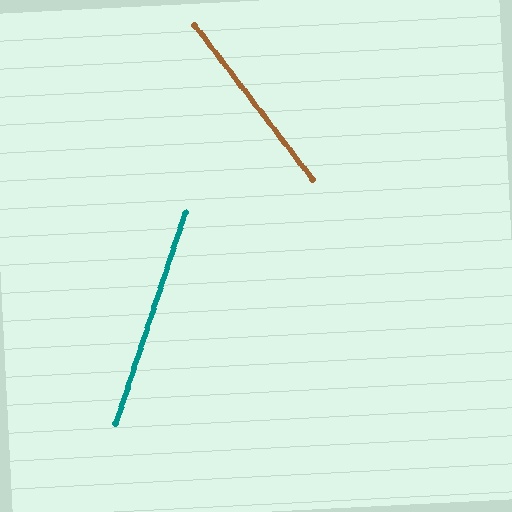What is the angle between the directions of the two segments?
Approximately 56 degrees.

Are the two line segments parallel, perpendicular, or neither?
Neither parallel nor perpendicular — they differ by about 56°.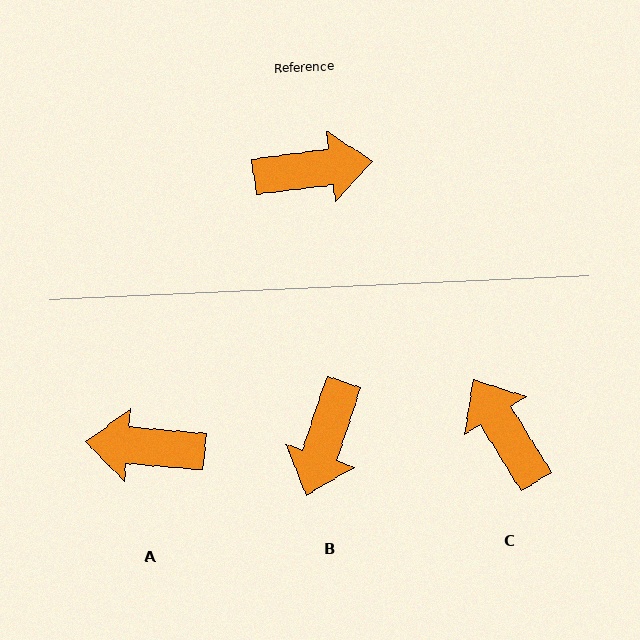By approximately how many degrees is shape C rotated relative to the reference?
Approximately 114 degrees counter-clockwise.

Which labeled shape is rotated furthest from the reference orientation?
A, about 168 degrees away.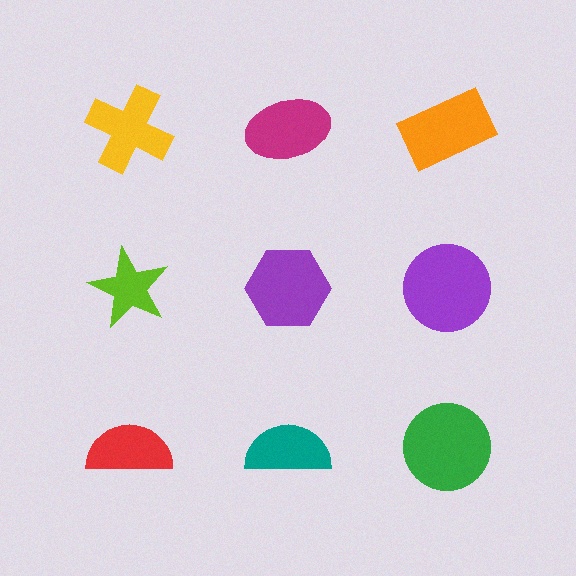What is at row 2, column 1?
A lime star.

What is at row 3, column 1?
A red semicircle.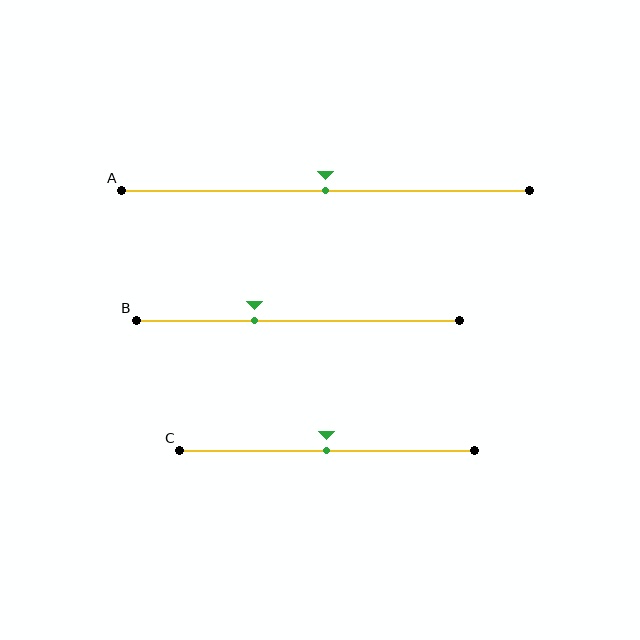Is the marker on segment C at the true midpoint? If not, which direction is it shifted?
Yes, the marker on segment C is at the true midpoint.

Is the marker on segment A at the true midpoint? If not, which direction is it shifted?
Yes, the marker on segment A is at the true midpoint.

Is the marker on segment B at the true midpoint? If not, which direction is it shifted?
No, the marker on segment B is shifted to the left by about 13% of the segment length.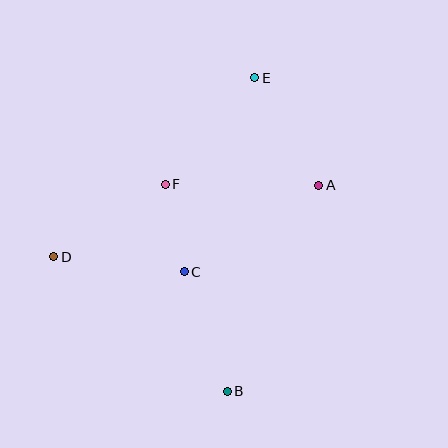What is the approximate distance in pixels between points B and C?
The distance between B and C is approximately 127 pixels.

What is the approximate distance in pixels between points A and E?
The distance between A and E is approximately 125 pixels.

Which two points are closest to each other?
Points C and F are closest to each other.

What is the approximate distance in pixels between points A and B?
The distance between A and B is approximately 225 pixels.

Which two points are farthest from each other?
Points B and E are farthest from each other.